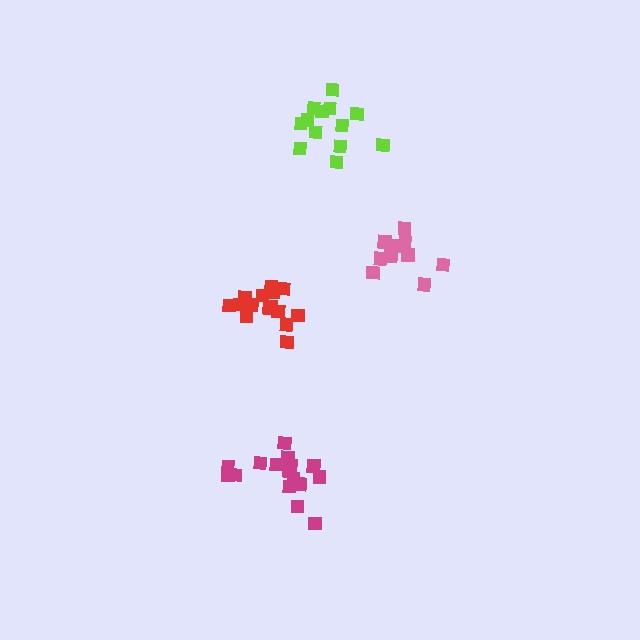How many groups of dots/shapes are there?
There are 4 groups.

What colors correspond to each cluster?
The clusters are colored: lime, pink, magenta, red.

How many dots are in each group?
Group 1: 13 dots, Group 2: 12 dots, Group 3: 16 dots, Group 4: 15 dots (56 total).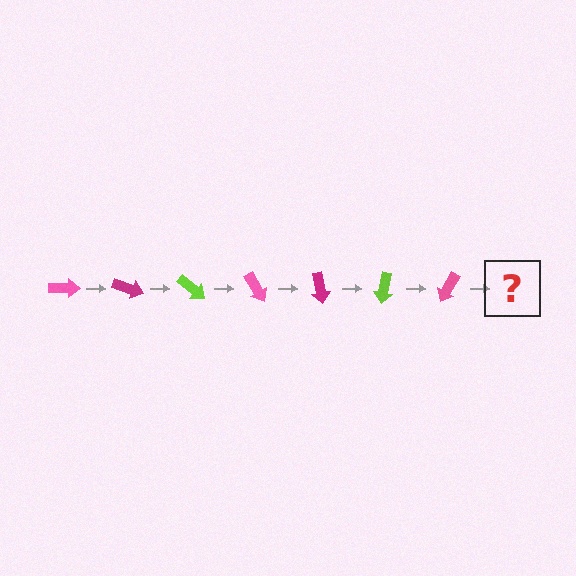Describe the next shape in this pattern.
It should be a magenta arrow, rotated 140 degrees from the start.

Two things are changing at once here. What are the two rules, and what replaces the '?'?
The two rules are that it rotates 20 degrees each step and the color cycles through pink, magenta, and lime. The '?' should be a magenta arrow, rotated 140 degrees from the start.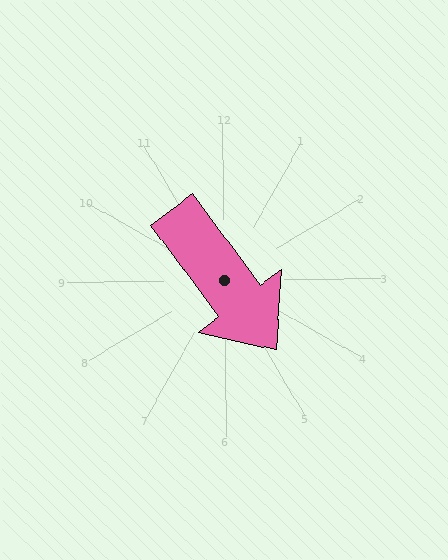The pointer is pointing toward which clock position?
Roughly 5 o'clock.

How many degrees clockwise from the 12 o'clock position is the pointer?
Approximately 144 degrees.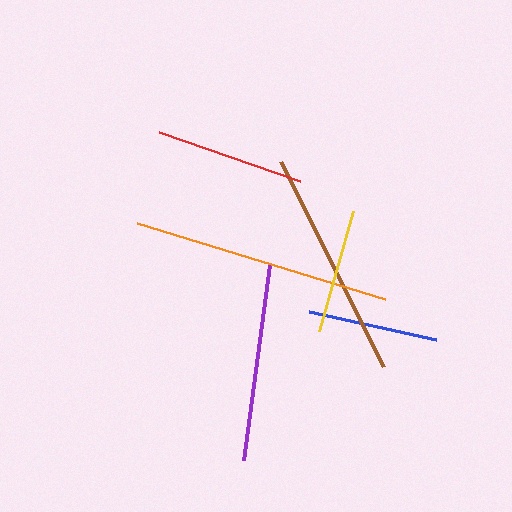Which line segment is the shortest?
The yellow line is the shortest at approximately 125 pixels.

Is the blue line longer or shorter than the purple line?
The purple line is longer than the blue line.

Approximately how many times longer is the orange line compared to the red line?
The orange line is approximately 1.7 times the length of the red line.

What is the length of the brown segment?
The brown segment is approximately 230 pixels long.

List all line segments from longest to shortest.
From longest to shortest: orange, brown, purple, red, blue, yellow.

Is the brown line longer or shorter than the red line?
The brown line is longer than the red line.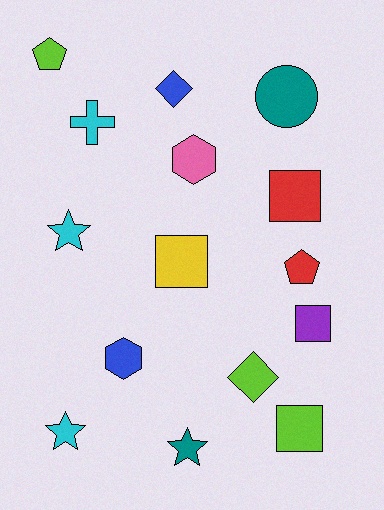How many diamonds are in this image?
There are 2 diamonds.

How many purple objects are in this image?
There is 1 purple object.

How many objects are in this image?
There are 15 objects.